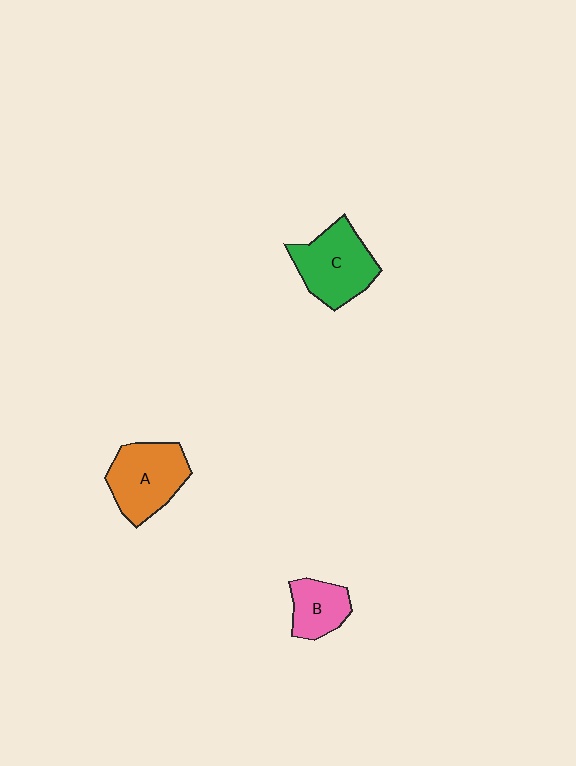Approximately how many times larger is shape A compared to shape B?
Approximately 1.6 times.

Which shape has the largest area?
Shape C (green).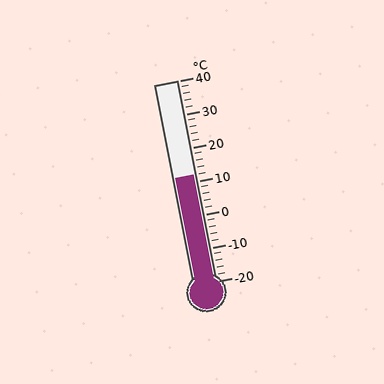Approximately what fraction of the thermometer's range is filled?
The thermometer is filled to approximately 55% of its range.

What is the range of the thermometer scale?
The thermometer scale ranges from -20°C to 40°C.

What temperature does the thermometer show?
The thermometer shows approximately 12°C.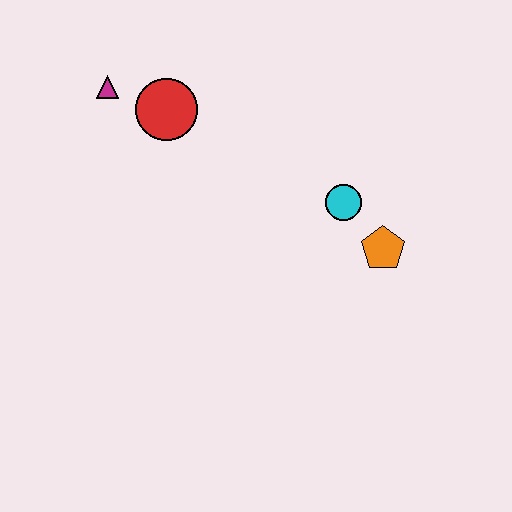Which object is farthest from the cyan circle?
The magenta triangle is farthest from the cyan circle.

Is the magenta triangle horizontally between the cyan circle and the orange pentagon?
No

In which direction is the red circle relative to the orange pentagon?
The red circle is to the left of the orange pentagon.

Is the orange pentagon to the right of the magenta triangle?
Yes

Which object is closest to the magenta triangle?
The red circle is closest to the magenta triangle.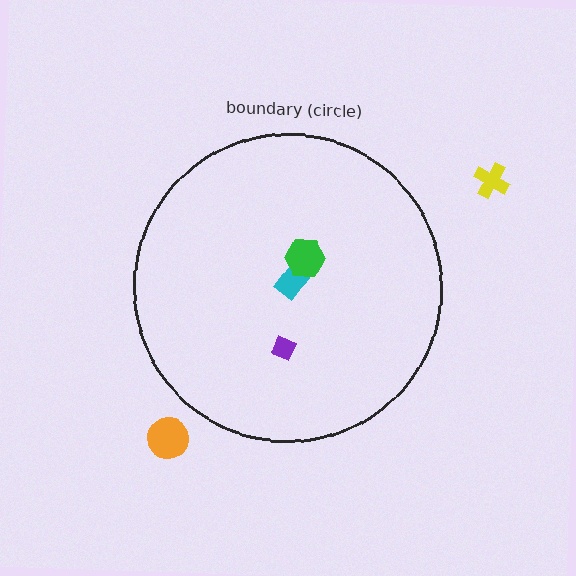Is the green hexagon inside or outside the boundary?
Inside.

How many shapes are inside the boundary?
3 inside, 2 outside.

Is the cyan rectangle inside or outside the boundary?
Inside.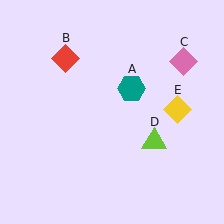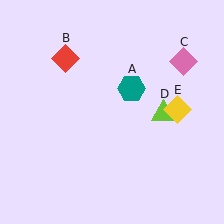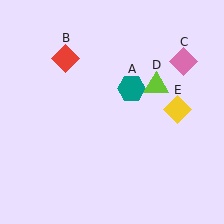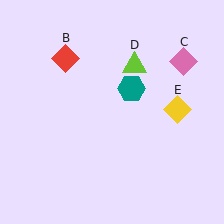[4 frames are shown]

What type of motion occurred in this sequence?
The lime triangle (object D) rotated counterclockwise around the center of the scene.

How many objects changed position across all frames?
1 object changed position: lime triangle (object D).